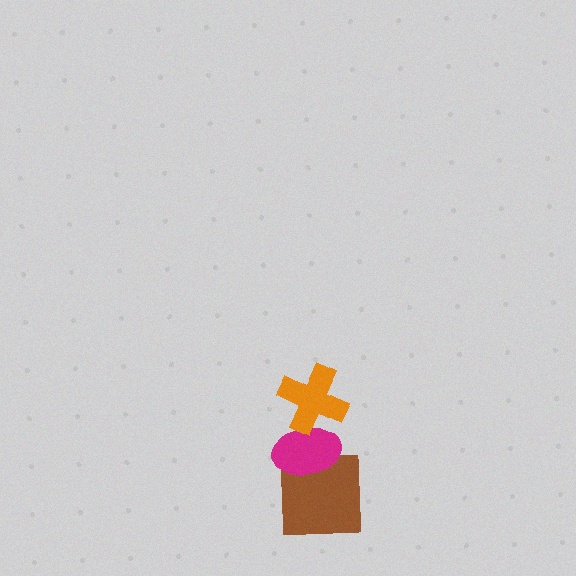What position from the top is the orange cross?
The orange cross is 1st from the top.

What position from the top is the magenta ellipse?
The magenta ellipse is 2nd from the top.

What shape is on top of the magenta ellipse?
The orange cross is on top of the magenta ellipse.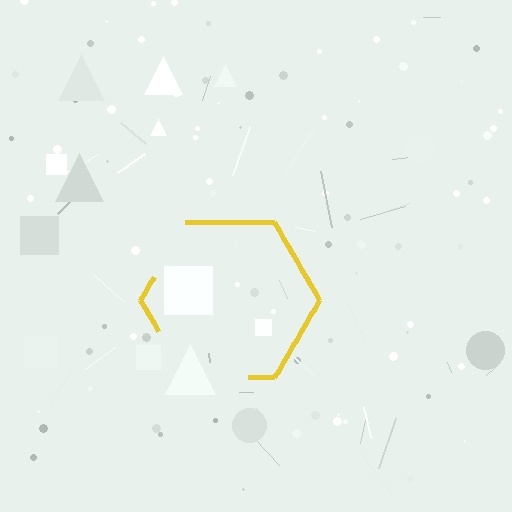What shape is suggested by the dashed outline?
The dashed outline suggests a hexagon.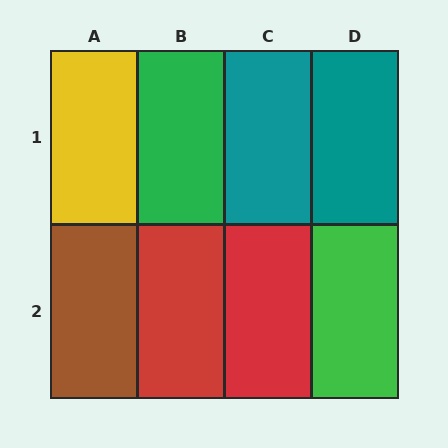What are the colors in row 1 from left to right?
Yellow, green, teal, teal.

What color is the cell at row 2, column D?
Green.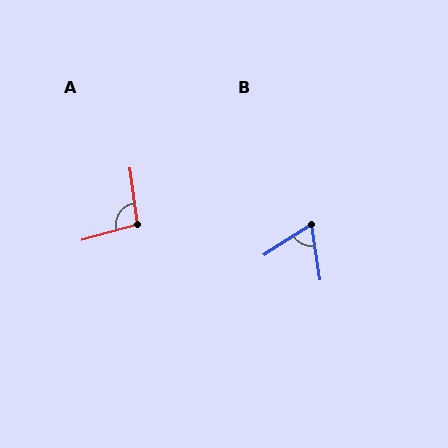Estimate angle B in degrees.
Approximately 65 degrees.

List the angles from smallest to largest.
B (65°), A (98°).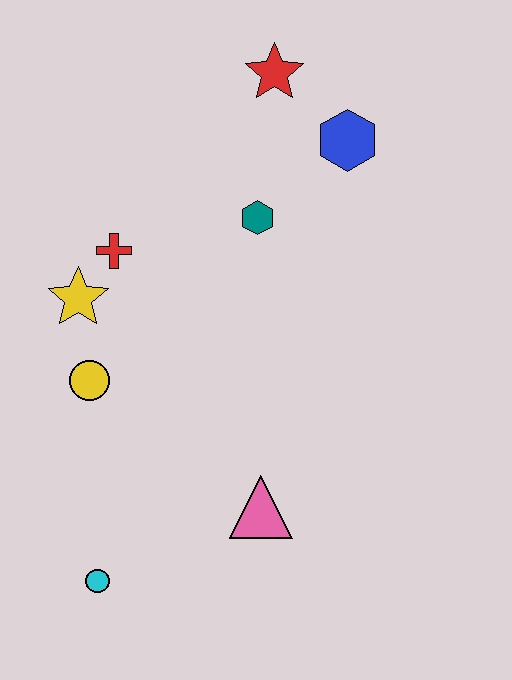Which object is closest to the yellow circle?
The yellow star is closest to the yellow circle.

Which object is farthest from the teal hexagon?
The cyan circle is farthest from the teal hexagon.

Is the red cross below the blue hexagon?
Yes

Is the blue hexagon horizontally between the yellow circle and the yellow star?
No